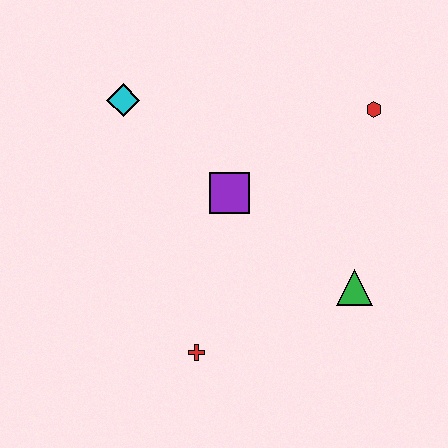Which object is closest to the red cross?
The purple square is closest to the red cross.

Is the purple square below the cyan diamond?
Yes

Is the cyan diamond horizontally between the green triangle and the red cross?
No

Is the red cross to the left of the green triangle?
Yes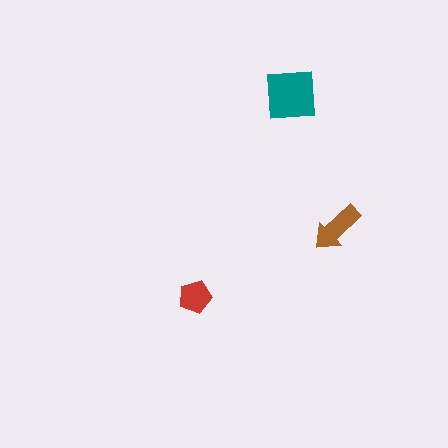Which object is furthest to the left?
The red pentagon is leftmost.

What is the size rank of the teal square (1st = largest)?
1st.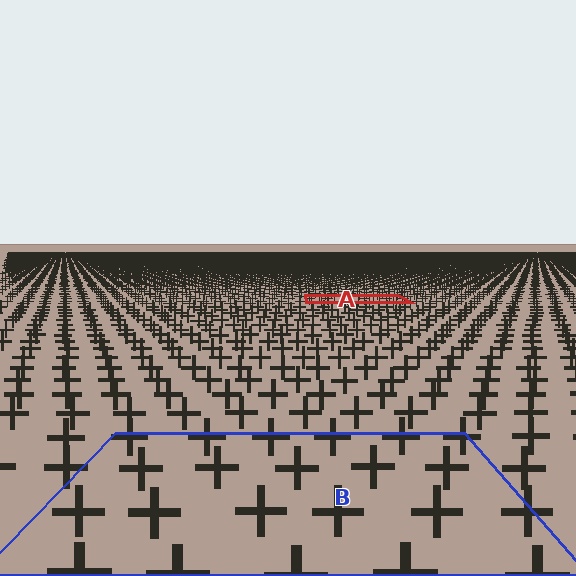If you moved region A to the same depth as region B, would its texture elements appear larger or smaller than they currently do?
They would appear larger. At a closer depth, the same texture elements are projected at a bigger on-screen size.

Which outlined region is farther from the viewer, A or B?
Region A is farther from the viewer — the texture elements inside it appear smaller and more densely packed.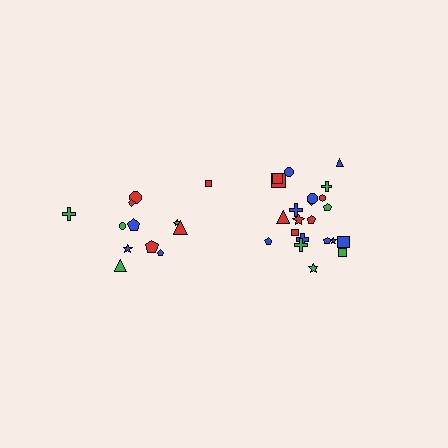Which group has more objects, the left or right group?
The right group.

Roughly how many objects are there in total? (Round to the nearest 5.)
Roughly 35 objects in total.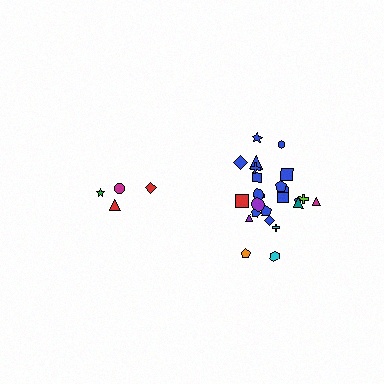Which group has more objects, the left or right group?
The right group.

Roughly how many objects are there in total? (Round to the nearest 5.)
Roughly 30 objects in total.